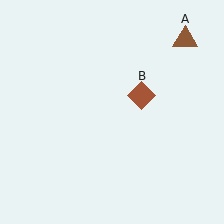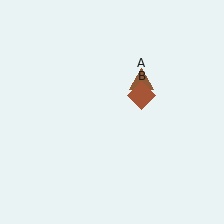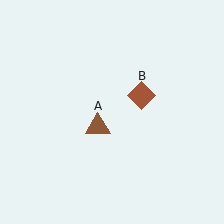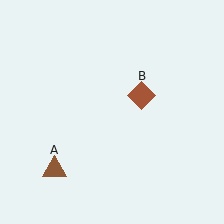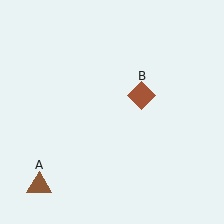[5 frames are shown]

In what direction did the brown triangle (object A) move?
The brown triangle (object A) moved down and to the left.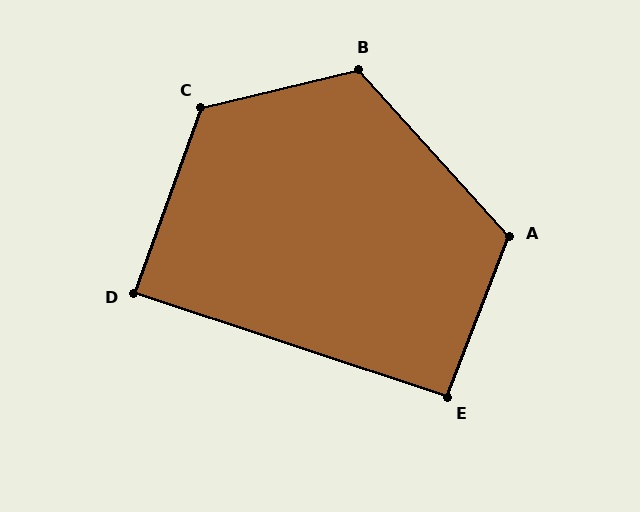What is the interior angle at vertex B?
Approximately 118 degrees (obtuse).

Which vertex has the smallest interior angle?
D, at approximately 89 degrees.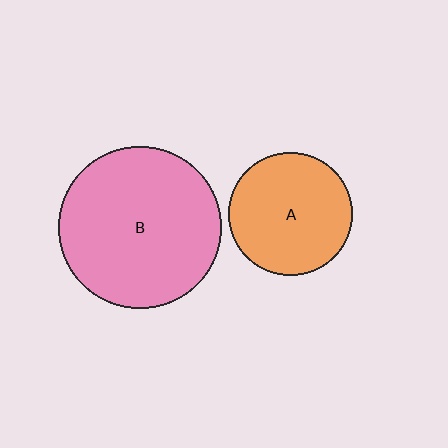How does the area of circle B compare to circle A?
Approximately 1.7 times.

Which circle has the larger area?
Circle B (pink).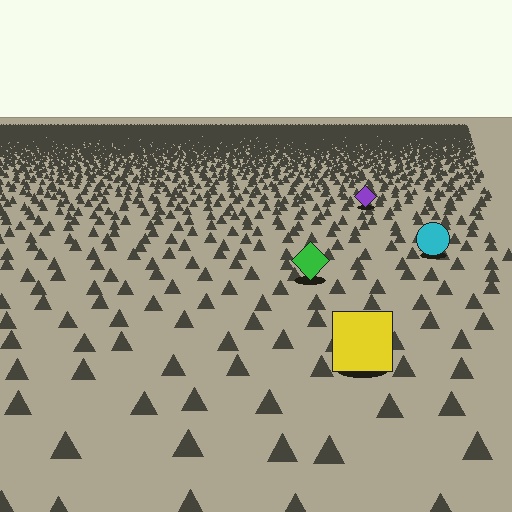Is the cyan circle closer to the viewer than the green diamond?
No. The green diamond is closer — you can tell from the texture gradient: the ground texture is coarser near it.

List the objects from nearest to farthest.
From nearest to farthest: the yellow square, the green diamond, the cyan circle, the purple diamond.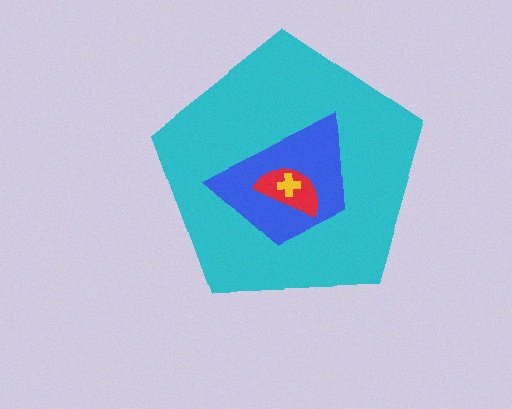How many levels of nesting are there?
4.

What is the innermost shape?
The yellow cross.